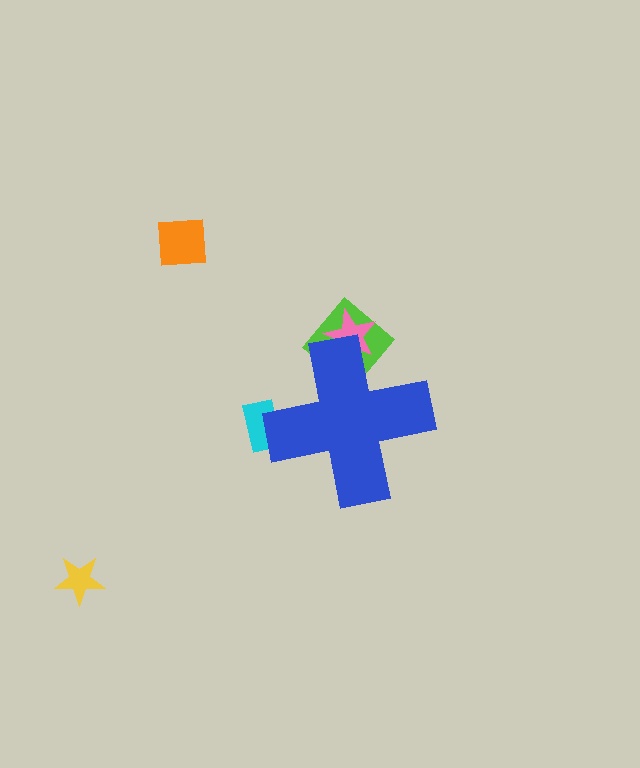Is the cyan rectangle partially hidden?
Yes, the cyan rectangle is partially hidden behind the blue cross.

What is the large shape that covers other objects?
A blue cross.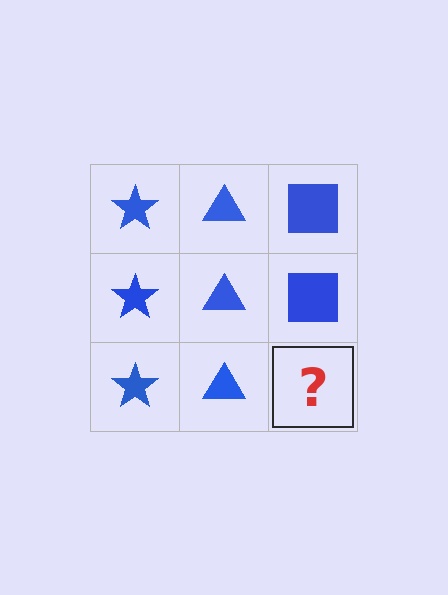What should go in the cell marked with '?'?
The missing cell should contain a blue square.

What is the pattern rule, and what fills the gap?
The rule is that each column has a consistent shape. The gap should be filled with a blue square.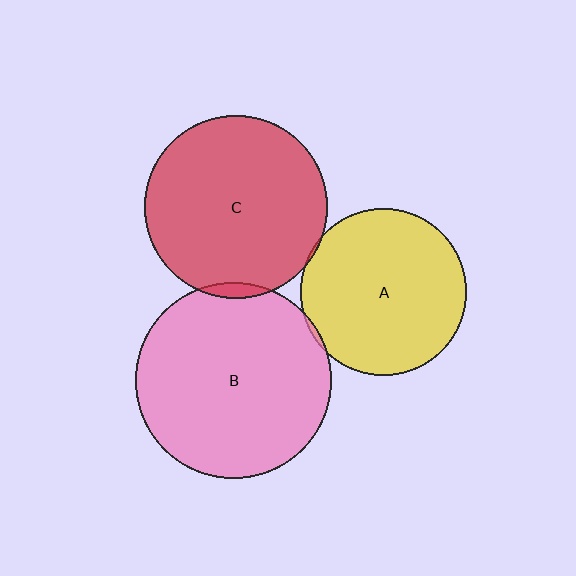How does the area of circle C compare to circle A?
Approximately 1.2 times.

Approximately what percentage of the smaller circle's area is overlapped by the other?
Approximately 5%.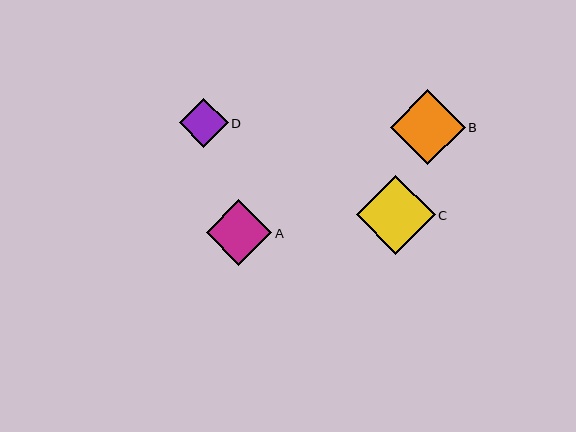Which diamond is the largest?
Diamond C is the largest with a size of approximately 78 pixels.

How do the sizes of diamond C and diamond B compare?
Diamond C and diamond B are approximately the same size.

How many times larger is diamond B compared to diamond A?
Diamond B is approximately 1.1 times the size of diamond A.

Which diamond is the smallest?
Diamond D is the smallest with a size of approximately 49 pixels.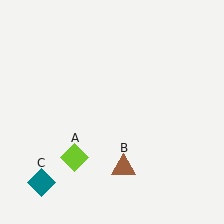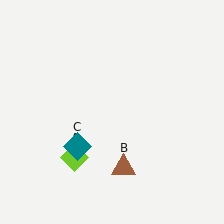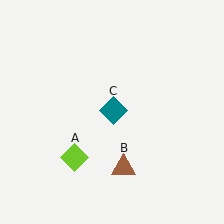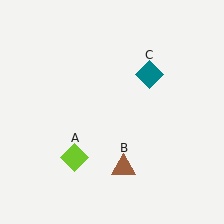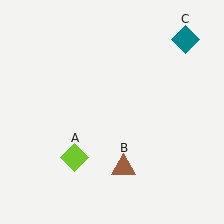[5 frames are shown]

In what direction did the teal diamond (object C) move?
The teal diamond (object C) moved up and to the right.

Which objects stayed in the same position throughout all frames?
Lime diamond (object A) and brown triangle (object B) remained stationary.